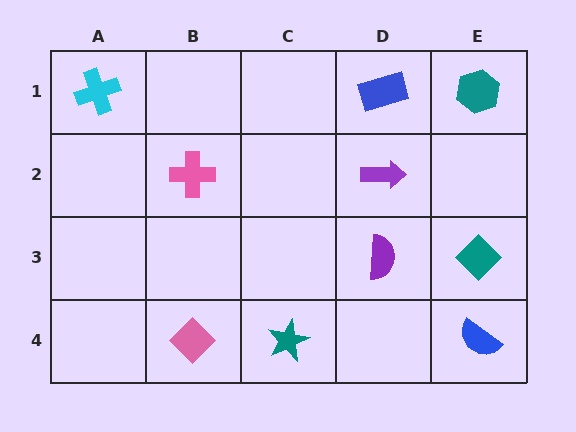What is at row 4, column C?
A teal star.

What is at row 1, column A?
A cyan cross.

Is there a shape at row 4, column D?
No, that cell is empty.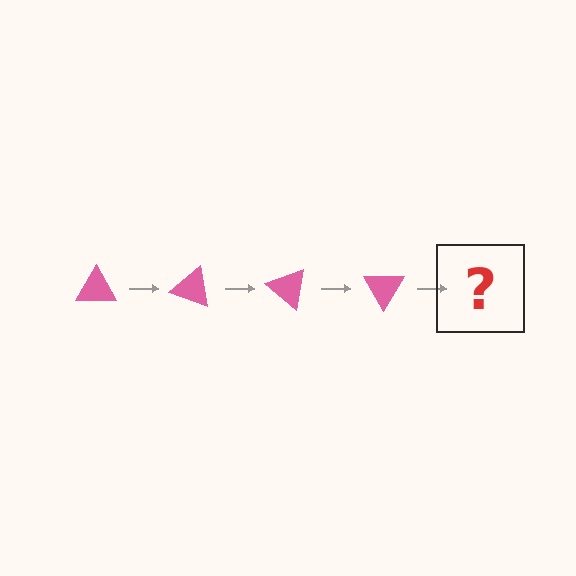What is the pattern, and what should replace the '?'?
The pattern is that the triangle rotates 20 degrees each step. The '?' should be a pink triangle rotated 80 degrees.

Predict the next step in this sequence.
The next step is a pink triangle rotated 80 degrees.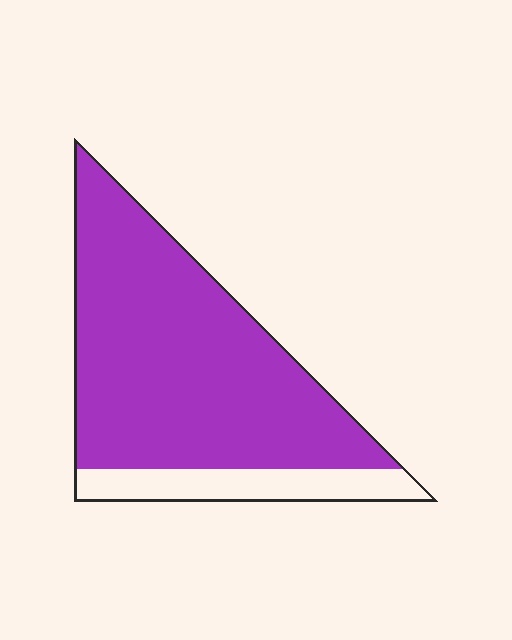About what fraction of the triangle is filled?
About five sixths (5/6).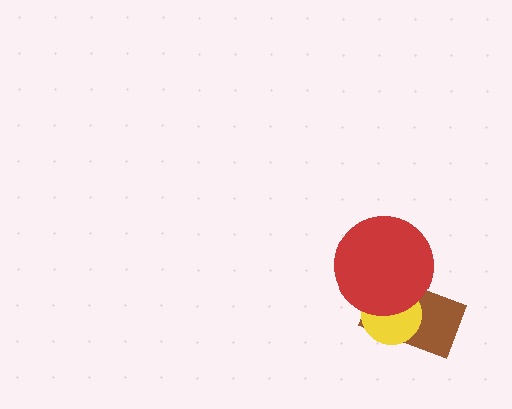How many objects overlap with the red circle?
2 objects overlap with the red circle.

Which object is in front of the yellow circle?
The red circle is in front of the yellow circle.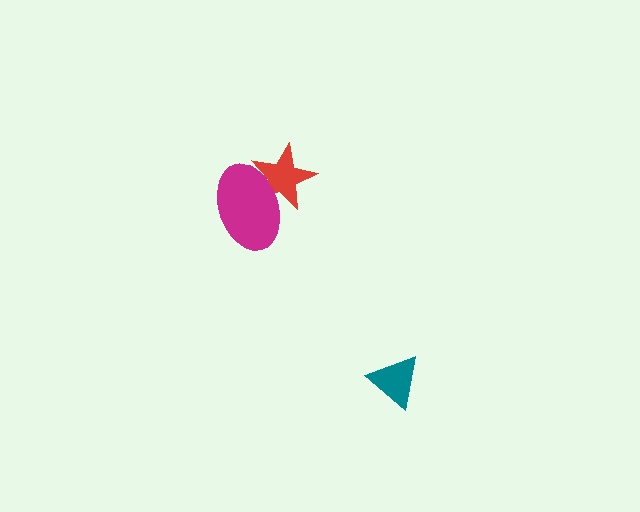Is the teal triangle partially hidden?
No, no other shape covers it.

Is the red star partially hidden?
Yes, it is partially covered by another shape.